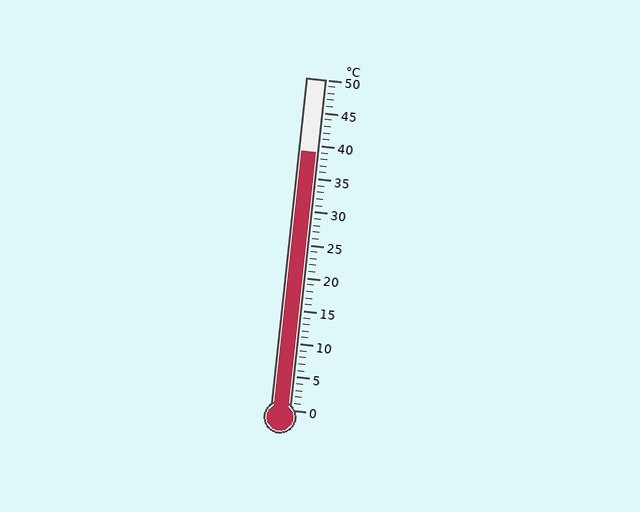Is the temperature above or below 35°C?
The temperature is above 35°C.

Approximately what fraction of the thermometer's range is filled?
The thermometer is filled to approximately 80% of its range.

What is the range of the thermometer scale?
The thermometer scale ranges from 0°C to 50°C.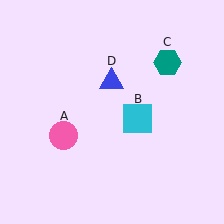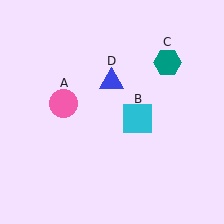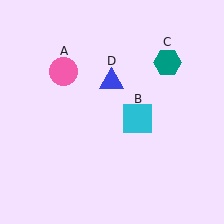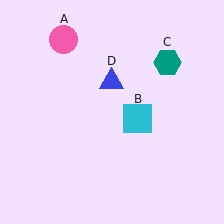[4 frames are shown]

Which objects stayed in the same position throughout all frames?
Cyan square (object B) and teal hexagon (object C) and blue triangle (object D) remained stationary.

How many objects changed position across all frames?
1 object changed position: pink circle (object A).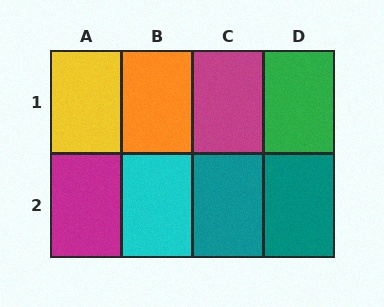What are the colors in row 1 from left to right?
Yellow, orange, magenta, green.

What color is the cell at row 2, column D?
Teal.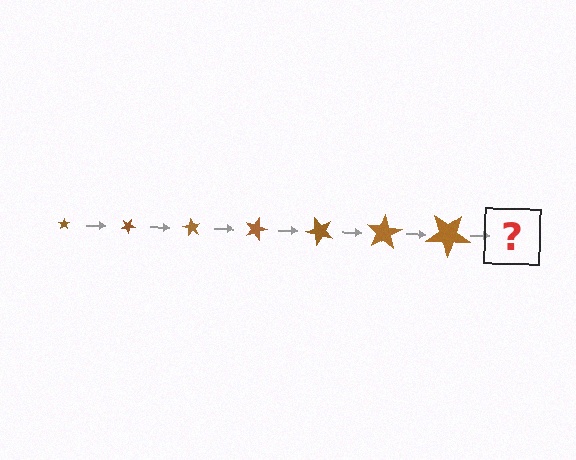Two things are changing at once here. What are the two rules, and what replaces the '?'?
The two rules are that the star grows larger each step and it rotates 30 degrees each step. The '?' should be a star, larger than the previous one and rotated 210 degrees from the start.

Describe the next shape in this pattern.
It should be a star, larger than the previous one and rotated 210 degrees from the start.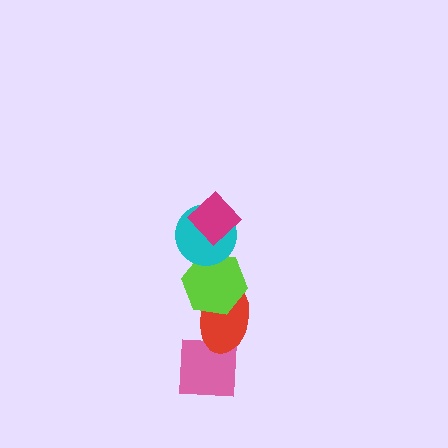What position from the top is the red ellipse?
The red ellipse is 4th from the top.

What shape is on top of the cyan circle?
The magenta diamond is on top of the cyan circle.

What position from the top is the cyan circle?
The cyan circle is 2nd from the top.